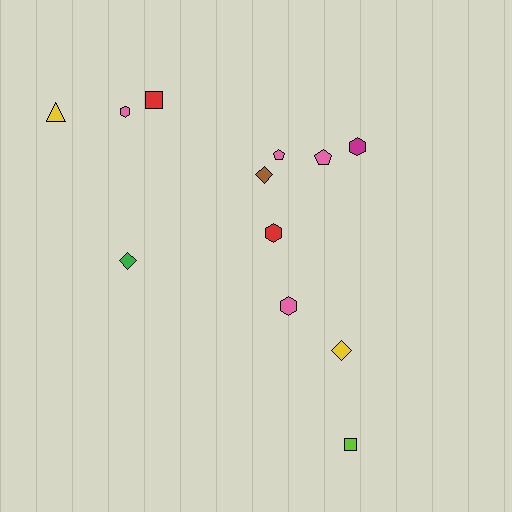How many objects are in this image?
There are 12 objects.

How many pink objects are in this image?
There are 4 pink objects.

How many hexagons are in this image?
There are 4 hexagons.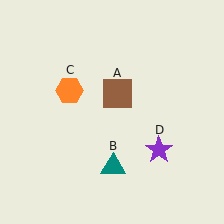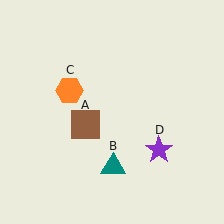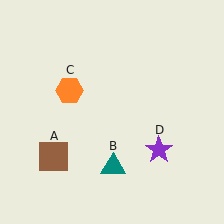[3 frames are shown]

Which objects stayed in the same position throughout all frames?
Teal triangle (object B) and orange hexagon (object C) and purple star (object D) remained stationary.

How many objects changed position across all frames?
1 object changed position: brown square (object A).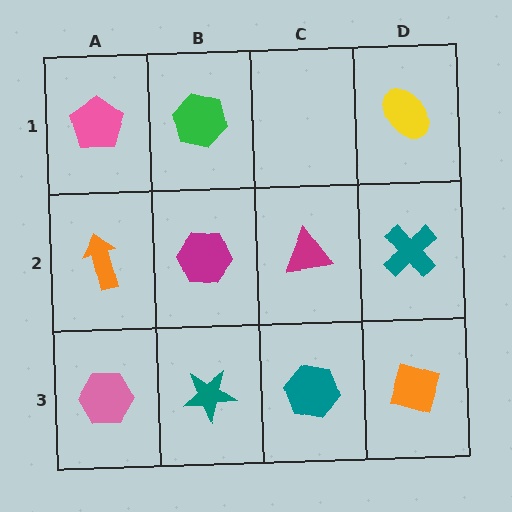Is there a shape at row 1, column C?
No, that cell is empty.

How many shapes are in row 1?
3 shapes.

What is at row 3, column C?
A teal hexagon.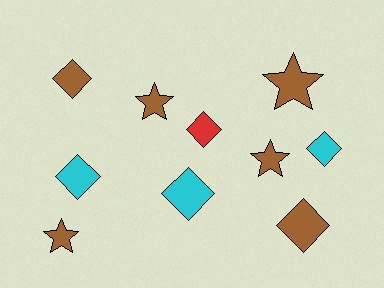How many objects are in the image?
There are 10 objects.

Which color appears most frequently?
Brown, with 6 objects.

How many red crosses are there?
There are no red crosses.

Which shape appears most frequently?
Diamond, with 6 objects.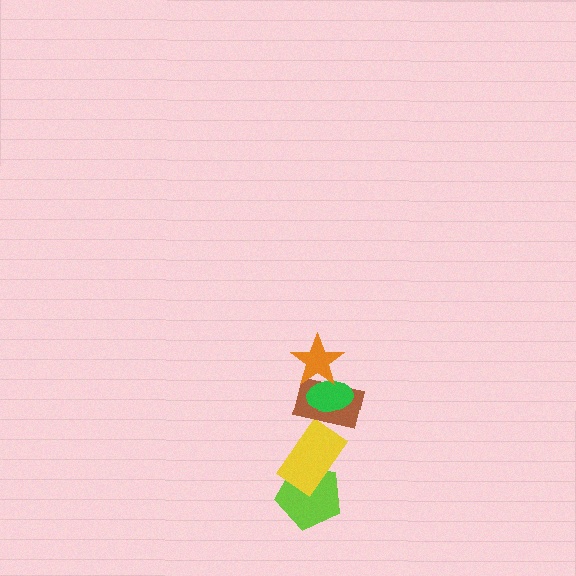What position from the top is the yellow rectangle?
The yellow rectangle is 4th from the top.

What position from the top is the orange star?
The orange star is 1st from the top.